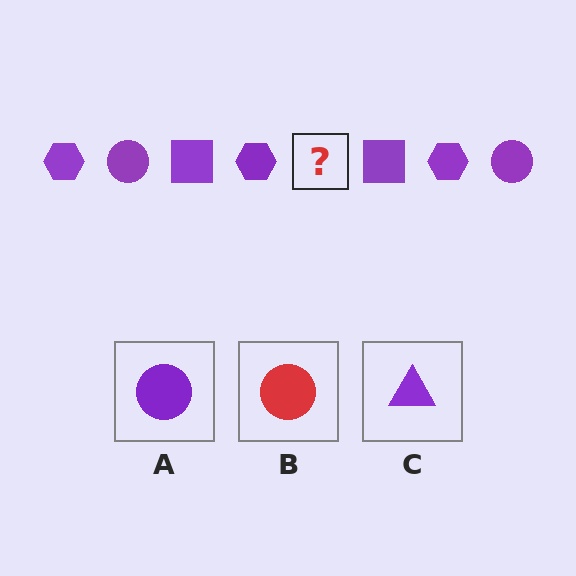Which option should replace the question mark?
Option A.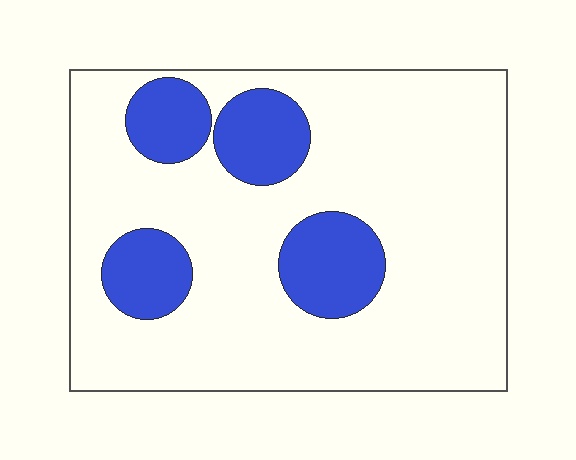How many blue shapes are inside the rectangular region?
4.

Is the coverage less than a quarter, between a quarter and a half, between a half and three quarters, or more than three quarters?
Less than a quarter.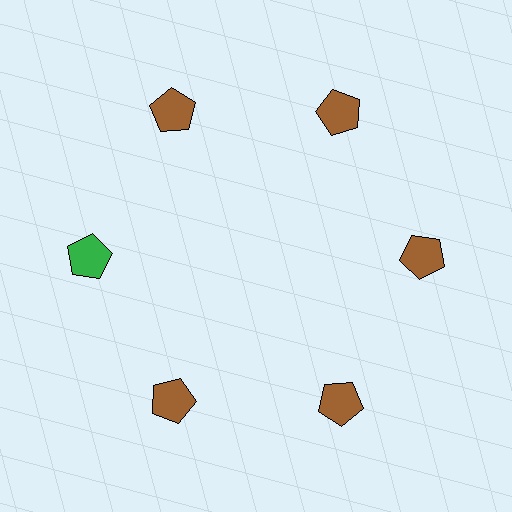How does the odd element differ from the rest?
It has a different color: green instead of brown.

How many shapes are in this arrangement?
There are 6 shapes arranged in a ring pattern.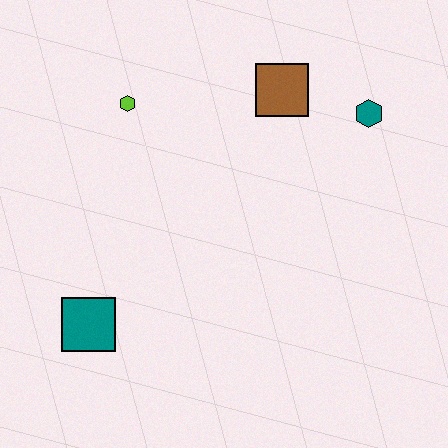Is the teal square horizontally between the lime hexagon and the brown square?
No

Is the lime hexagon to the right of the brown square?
No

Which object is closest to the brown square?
The teal hexagon is closest to the brown square.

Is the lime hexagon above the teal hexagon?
Yes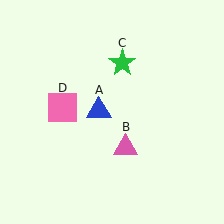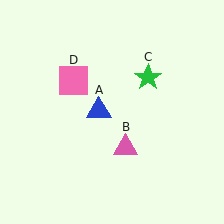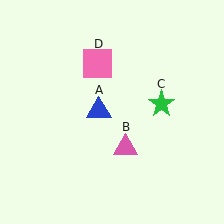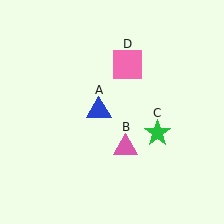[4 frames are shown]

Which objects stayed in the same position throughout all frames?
Blue triangle (object A) and pink triangle (object B) remained stationary.